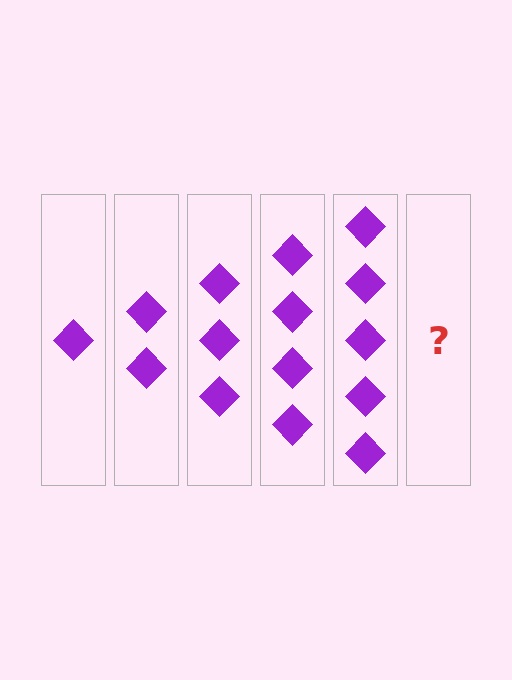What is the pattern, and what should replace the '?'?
The pattern is that each step adds one more diamond. The '?' should be 6 diamonds.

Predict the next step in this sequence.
The next step is 6 diamonds.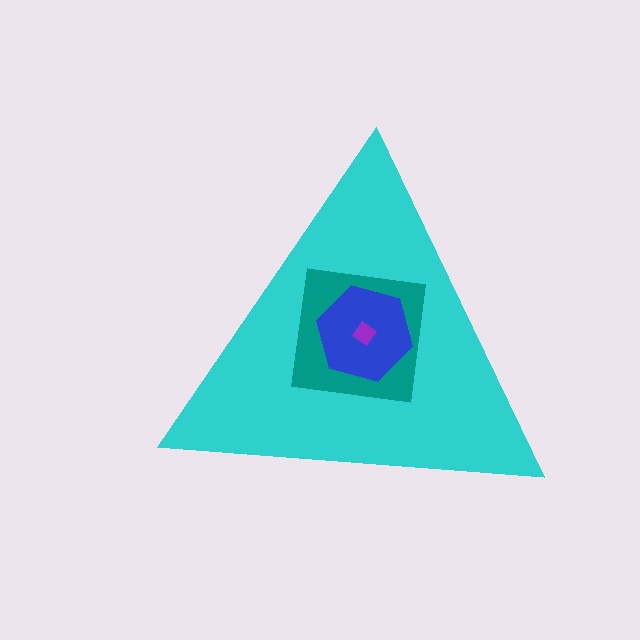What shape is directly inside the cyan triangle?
The teal square.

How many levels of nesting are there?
4.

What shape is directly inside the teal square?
The blue hexagon.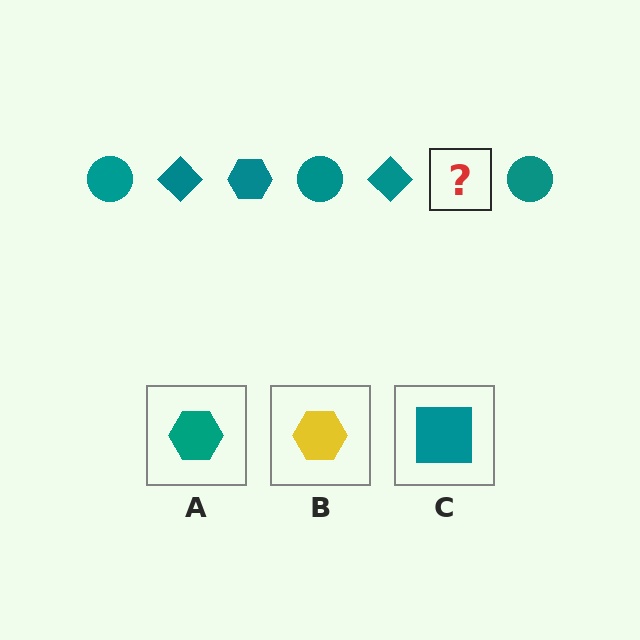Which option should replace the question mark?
Option A.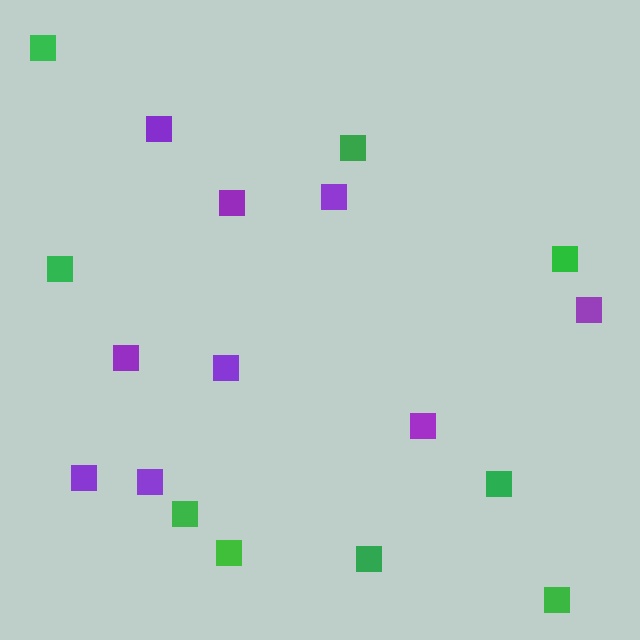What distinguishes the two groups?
There are 2 groups: one group of purple squares (9) and one group of green squares (9).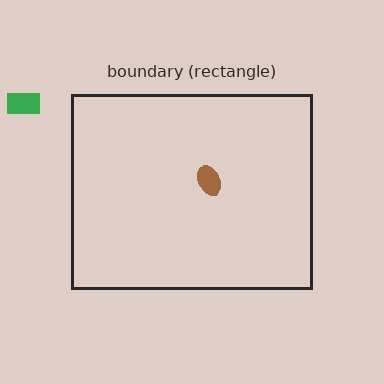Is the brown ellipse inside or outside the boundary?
Inside.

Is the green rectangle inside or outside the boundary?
Outside.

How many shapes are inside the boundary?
1 inside, 1 outside.